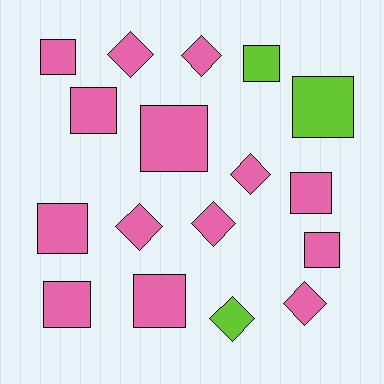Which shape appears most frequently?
Square, with 10 objects.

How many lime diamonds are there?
There is 1 lime diamond.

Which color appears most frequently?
Pink, with 14 objects.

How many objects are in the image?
There are 17 objects.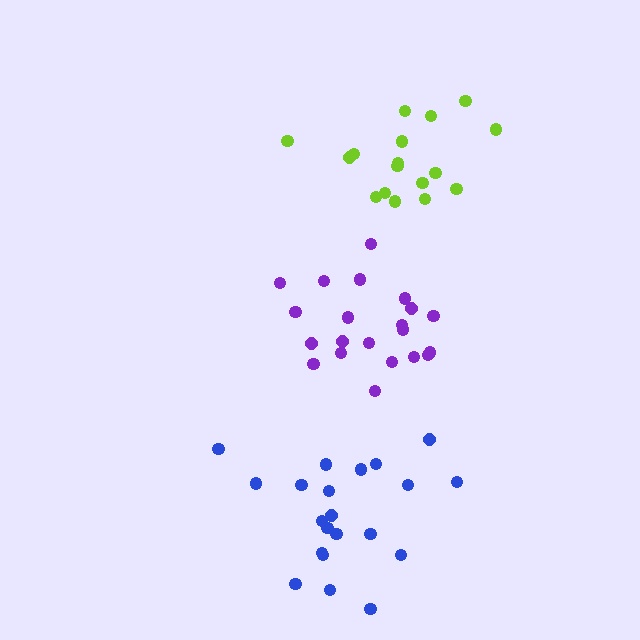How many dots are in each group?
Group 1: 21 dots, Group 2: 21 dots, Group 3: 17 dots (59 total).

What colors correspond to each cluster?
The clusters are colored: purple, blue, lime.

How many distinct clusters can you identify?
There are 3 distinct clusters.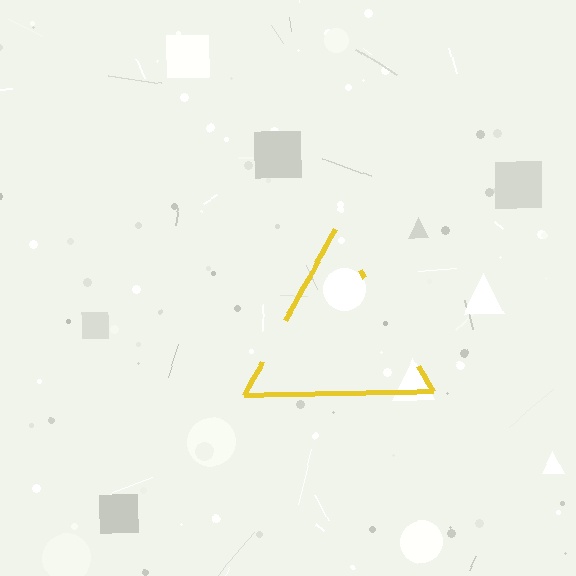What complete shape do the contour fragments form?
The contour fragments form a triangle.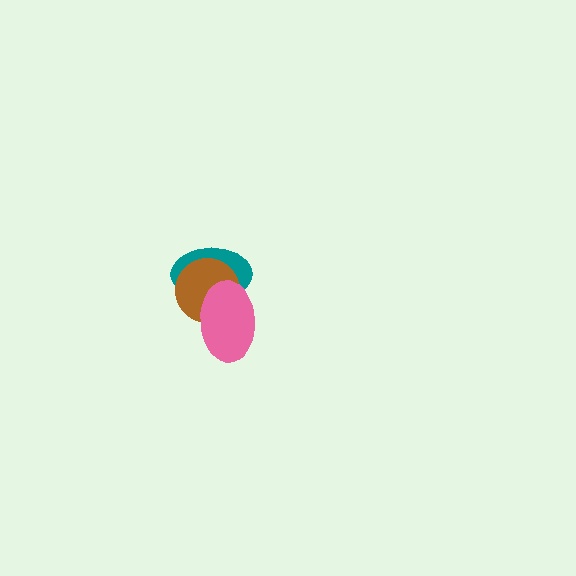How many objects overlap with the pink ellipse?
2 objects overlap with the pink ellipse.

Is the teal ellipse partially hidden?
Yes, it is partially covered by another shape.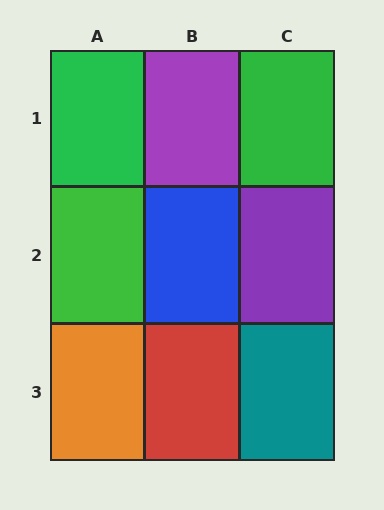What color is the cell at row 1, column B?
Purple.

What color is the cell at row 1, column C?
Green.